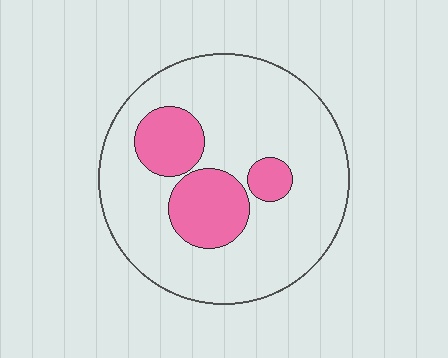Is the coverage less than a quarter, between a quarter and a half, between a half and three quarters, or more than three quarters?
Less than a quarter.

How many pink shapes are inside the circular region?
3.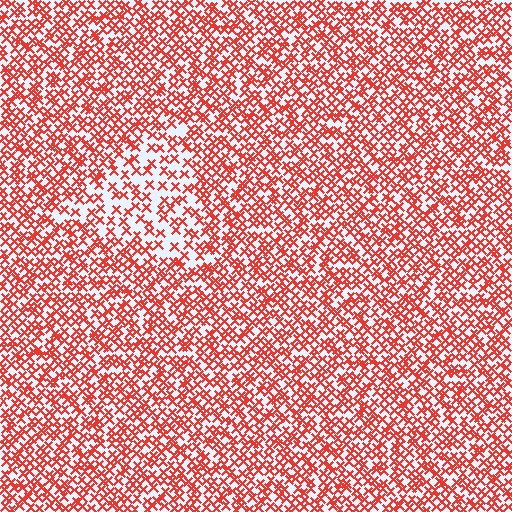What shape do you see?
I see a triangle.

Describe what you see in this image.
The image contains small red elements arranged at two different densities. A triangle-shaped region is visible where the elements are less densely packed than the surrounding area.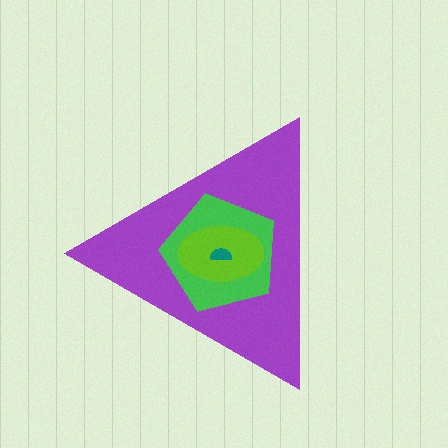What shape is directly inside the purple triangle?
The green pentagon.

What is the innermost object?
The teal semicircle.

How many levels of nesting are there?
4.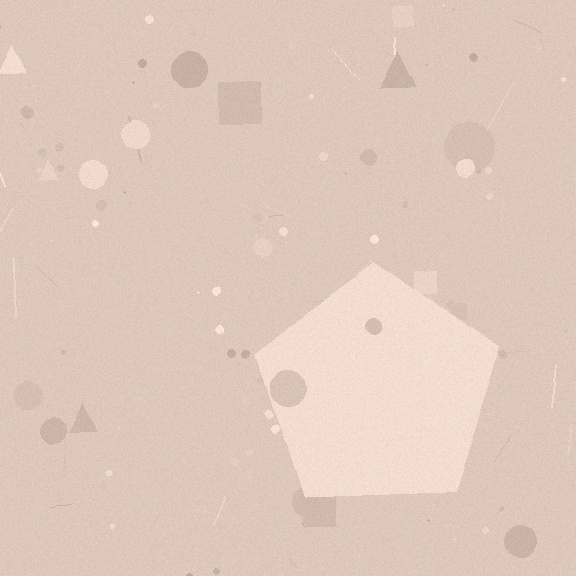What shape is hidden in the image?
A pentagon is hidden in the image.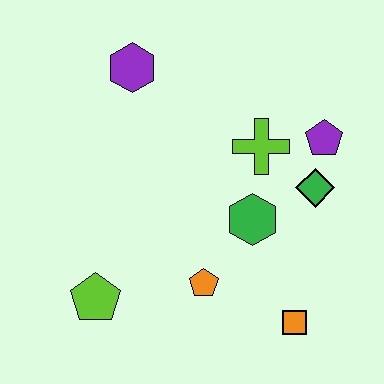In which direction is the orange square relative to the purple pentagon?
The orange square is below the purple pentagon.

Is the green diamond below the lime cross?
Yes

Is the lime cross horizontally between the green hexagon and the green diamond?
Yes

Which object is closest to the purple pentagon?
The green diamond is closest to the purple pentagon.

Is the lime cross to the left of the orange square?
Yes